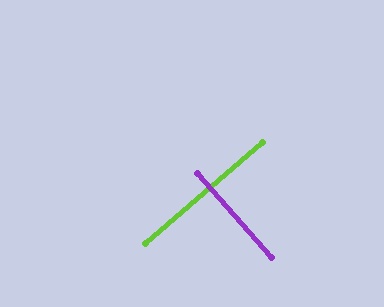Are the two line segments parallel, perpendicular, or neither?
Perpendicular — they meet at approximately 89°.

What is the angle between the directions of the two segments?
Approximately 89 degrees.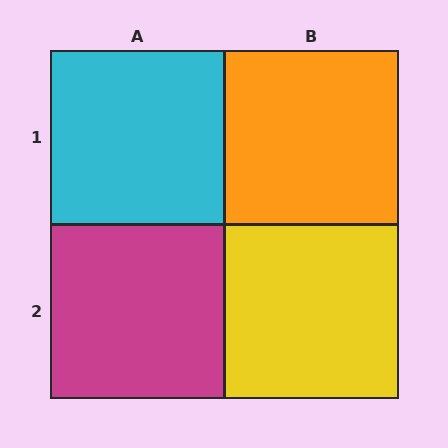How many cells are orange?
1 cell is orange.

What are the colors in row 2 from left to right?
Magenta, yellow.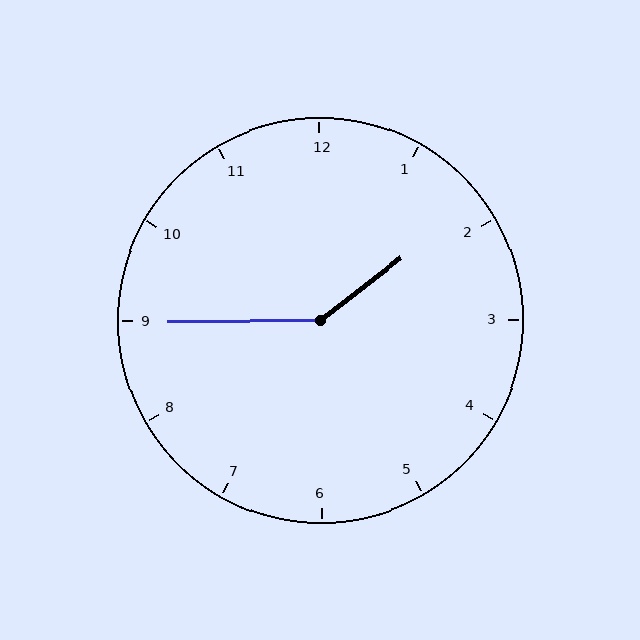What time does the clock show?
1:45.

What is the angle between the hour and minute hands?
Approximately 142 degrees.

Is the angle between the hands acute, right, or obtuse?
It is obtuse.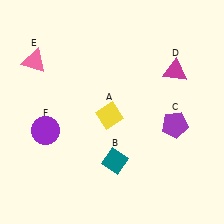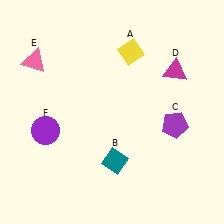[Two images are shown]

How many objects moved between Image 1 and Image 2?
1 object moved between the two images.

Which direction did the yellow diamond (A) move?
The yellow diamond (A) moved up.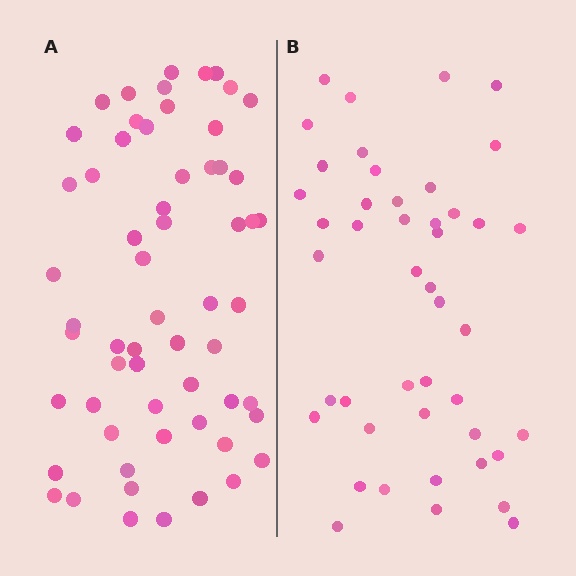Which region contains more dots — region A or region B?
Region A (the left region) has more dots.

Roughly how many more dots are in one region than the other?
Region A has approximately 15 more dots than region B.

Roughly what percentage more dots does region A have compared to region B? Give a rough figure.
About 35% more.